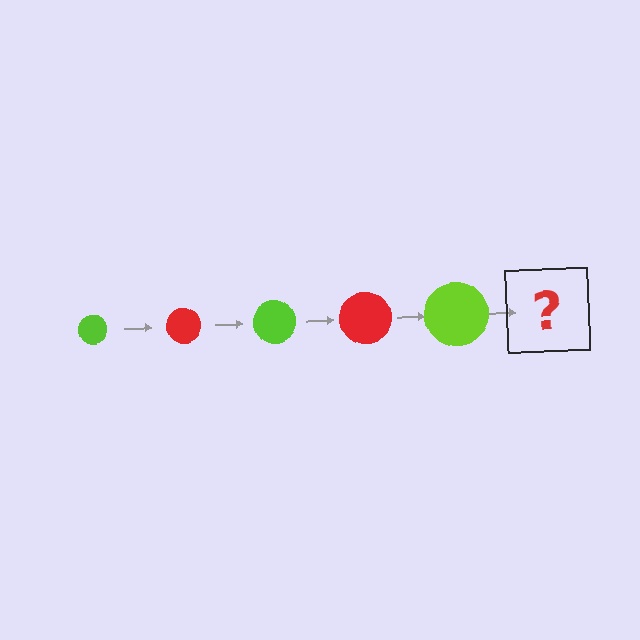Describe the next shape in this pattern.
It should be a red circle, larger than the previous one.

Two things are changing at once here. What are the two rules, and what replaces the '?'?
The two rules are that the circle grows larger each step and the color cycles through lime and red. The '?' should be a red circle, larger than the previous one.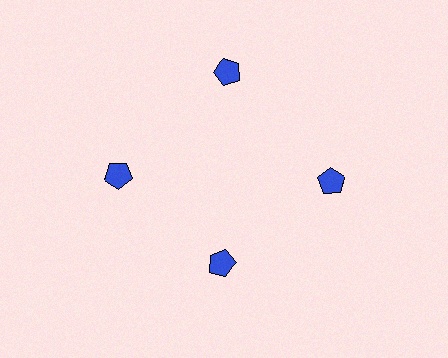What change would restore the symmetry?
The symmetry would be restored by moving it outward, back onto the ring so that all 4 pentagons sit at equal angles and equal distance from the center.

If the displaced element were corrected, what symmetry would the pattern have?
It would have 4-fold rotational symmetry — the pattern would map onto itself every 90 degrees.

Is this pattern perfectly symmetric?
No. The 4 blue pentagons are arranged in a ring, but one element near the 6 o'clock position is pulled inward toward the center, breaking the 4-fold rotational symmetry.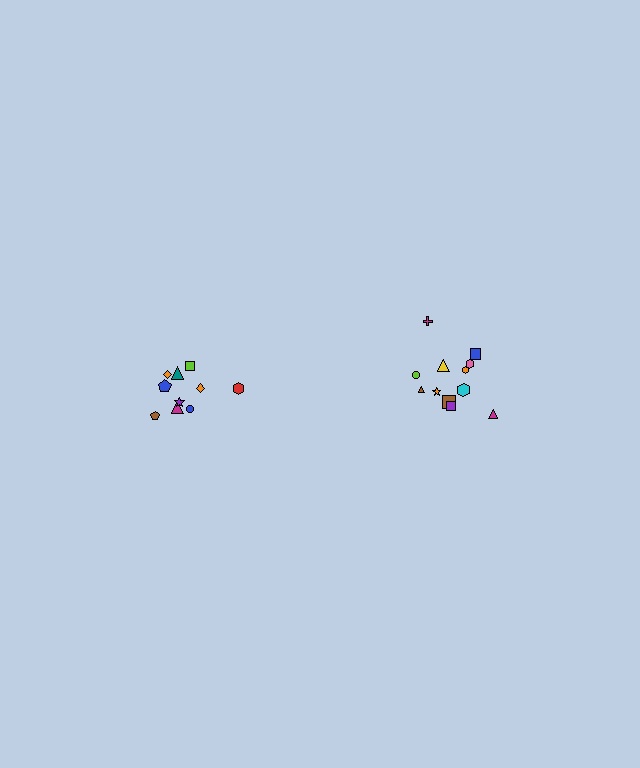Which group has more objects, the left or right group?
The right group.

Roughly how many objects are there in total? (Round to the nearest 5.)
Roughly 20 objects in total.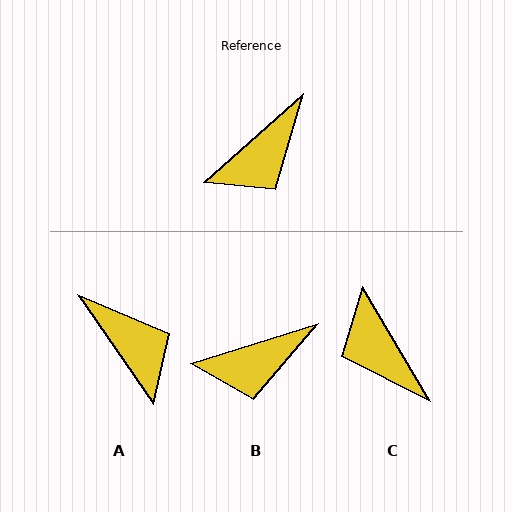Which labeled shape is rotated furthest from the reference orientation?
C, about 101 degrees away.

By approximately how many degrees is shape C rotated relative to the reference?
Approximately 101 degrees clockwise.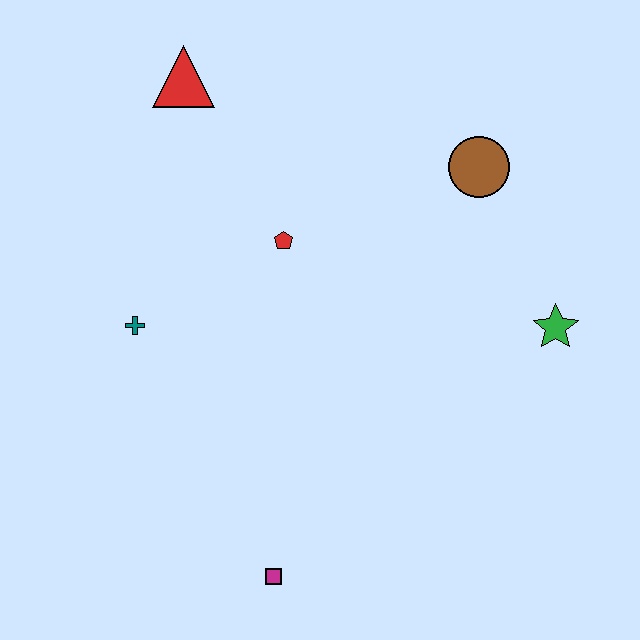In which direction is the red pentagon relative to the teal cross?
The red pentagon is to the right of the teal cross.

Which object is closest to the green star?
The brown circle is closest to the green star.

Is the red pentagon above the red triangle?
No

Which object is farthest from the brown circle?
The magenta square is farthest from the brown circle.